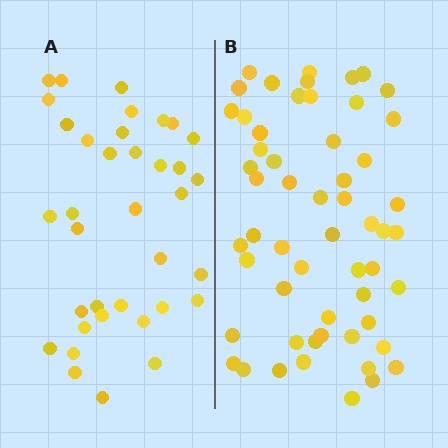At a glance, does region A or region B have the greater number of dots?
Region B (the right region) has more dots.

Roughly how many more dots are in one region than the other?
Region B has approximately 20 more dots than region A.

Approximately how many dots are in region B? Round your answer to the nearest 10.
About 60 dots. (The exact count is 56, which rounds to 60.)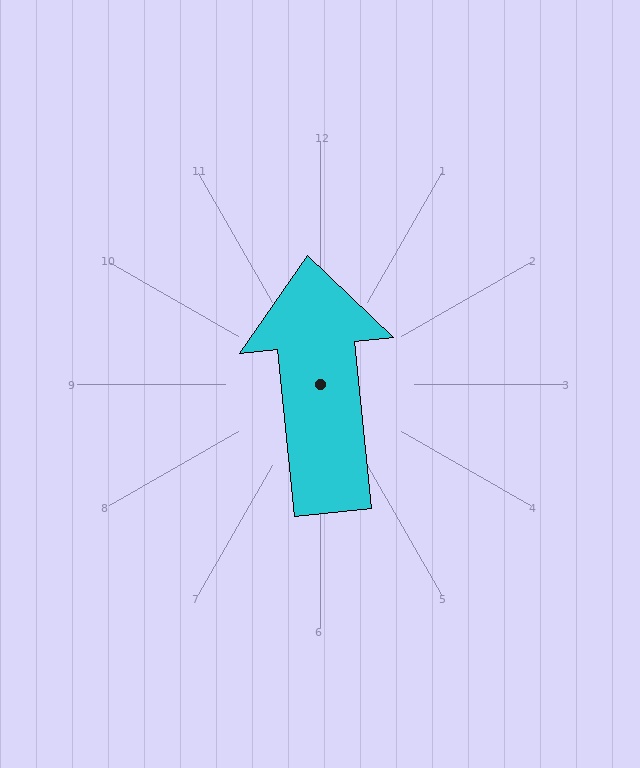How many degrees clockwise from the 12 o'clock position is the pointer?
Approximately 354 degrees.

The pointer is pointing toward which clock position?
Roughly 12 o'clock.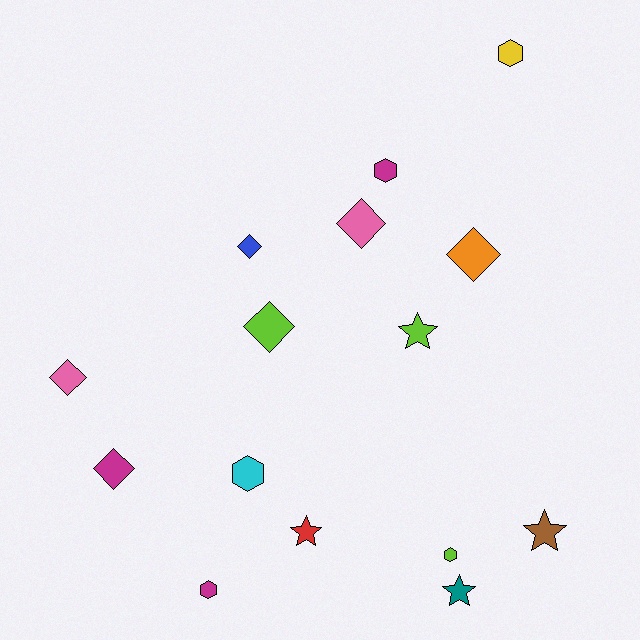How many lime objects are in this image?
There are 3 lime objects.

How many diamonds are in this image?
There are 6 diamonds.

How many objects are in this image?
There are 15 objects.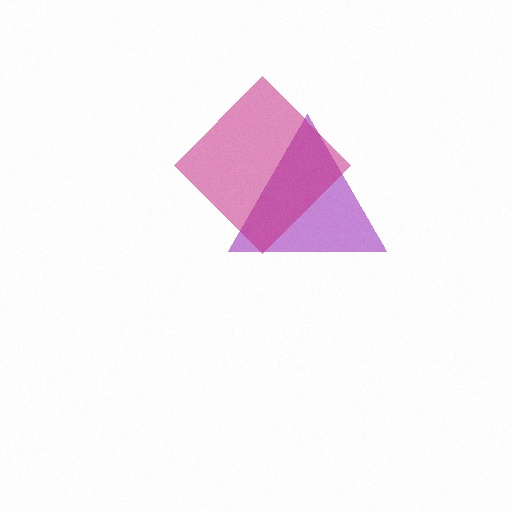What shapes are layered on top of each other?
The layered shapes are: a purple triangle, a magenta diamond.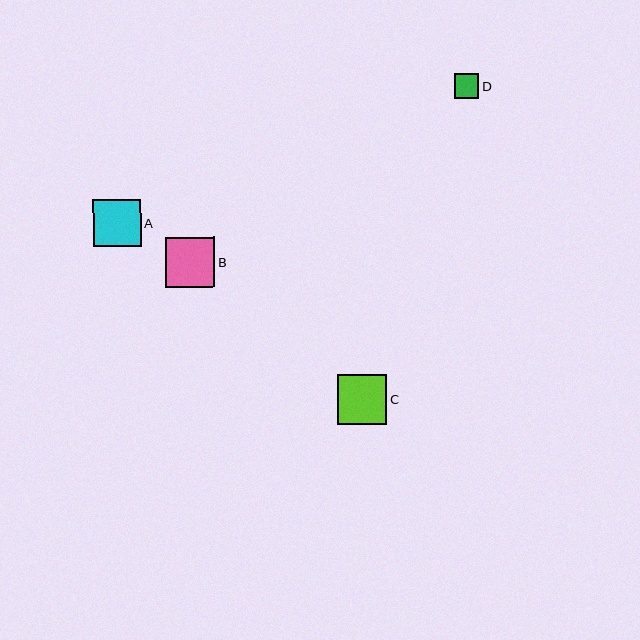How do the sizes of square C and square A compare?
Square C and square A are approximately the same size.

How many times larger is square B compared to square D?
Square B is approximately 2.0 times the size of square D.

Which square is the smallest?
Square D is the smallest with a size of approximately 24 pixels.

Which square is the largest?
Square B is the largest with a size of approximately 49 pixels.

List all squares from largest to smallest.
From largest to smallest: B, C, A, D.